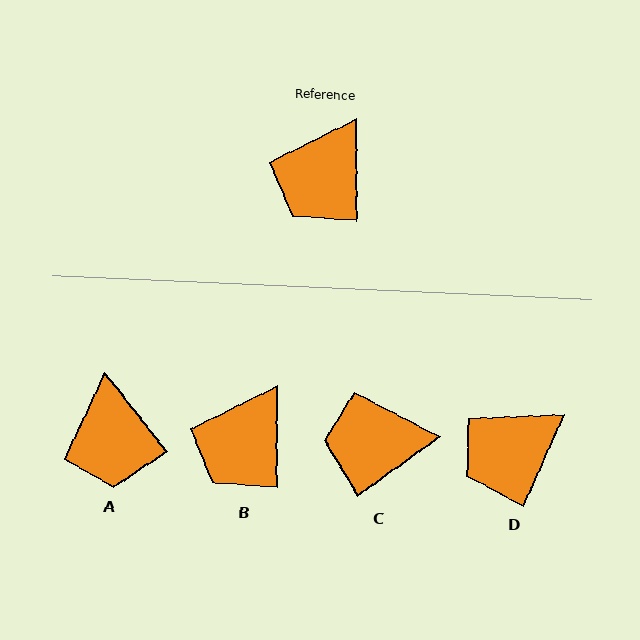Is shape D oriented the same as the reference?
No, it is off by about 24 degrees.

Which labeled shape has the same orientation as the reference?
B.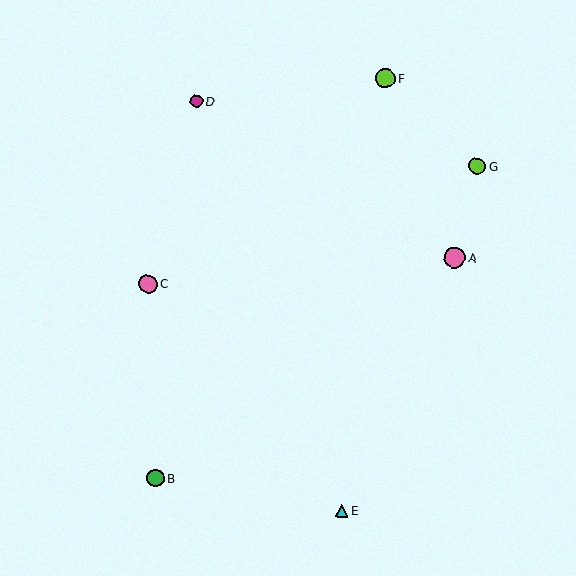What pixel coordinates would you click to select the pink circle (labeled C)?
Click at (148, 284) to select the pink circle C.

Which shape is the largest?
The pink circle (labeled A) is the largest.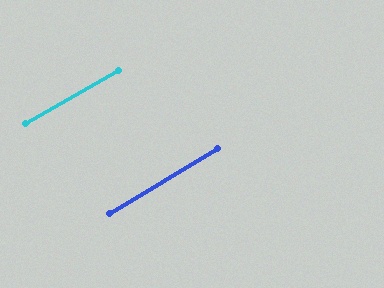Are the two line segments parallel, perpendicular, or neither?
Parallel — their directions differ by only 1.6°.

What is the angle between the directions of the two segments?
Approximately 2 degrees.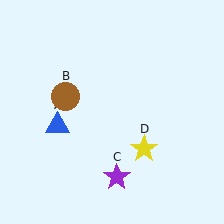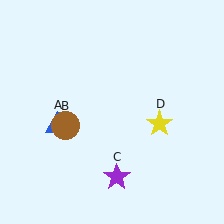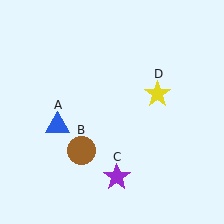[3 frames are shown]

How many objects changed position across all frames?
2 objects changed position: brown circle (object B), yellow star (object D).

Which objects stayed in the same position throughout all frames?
Blue triangle (object A) and purple star (object C) remained stationary.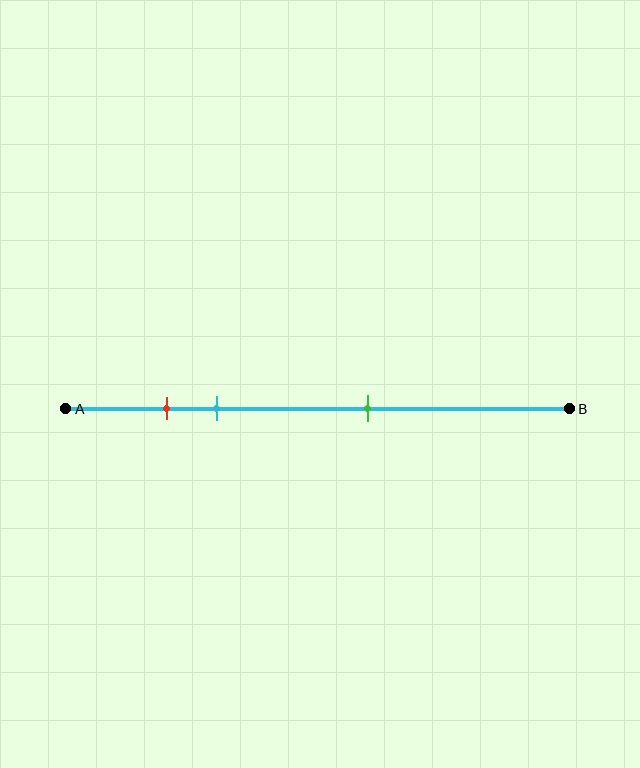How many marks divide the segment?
There are 3 marks dividing the segment.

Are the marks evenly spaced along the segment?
No, the marks are not evenly spaced.